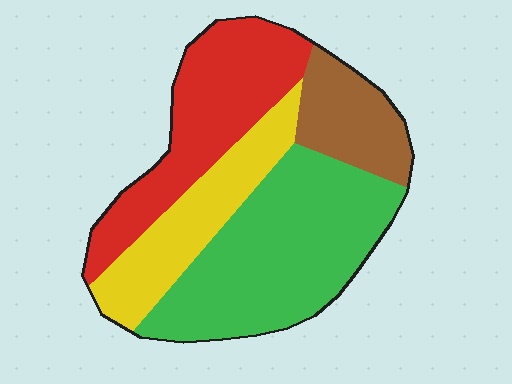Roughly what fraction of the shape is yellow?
Yellow takes up about one fifth (1/5) of the shape.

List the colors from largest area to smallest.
From largest to smallest: green, red, yellow, brown.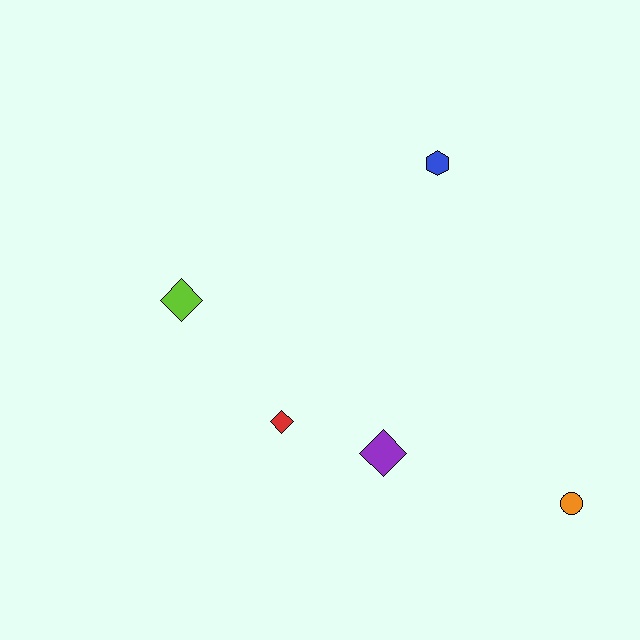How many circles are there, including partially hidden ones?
There is 1 circle.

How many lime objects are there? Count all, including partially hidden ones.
There is 1 lime object.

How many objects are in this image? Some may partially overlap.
There are 5 objects.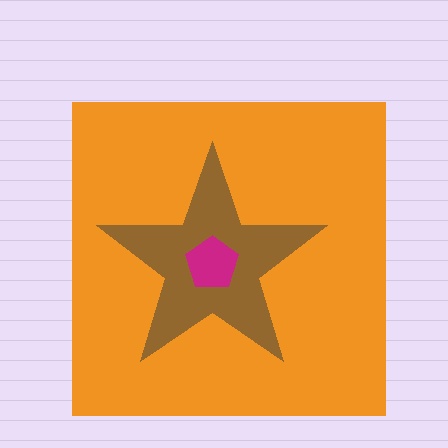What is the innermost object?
The magenta pentagon.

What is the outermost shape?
The orange square.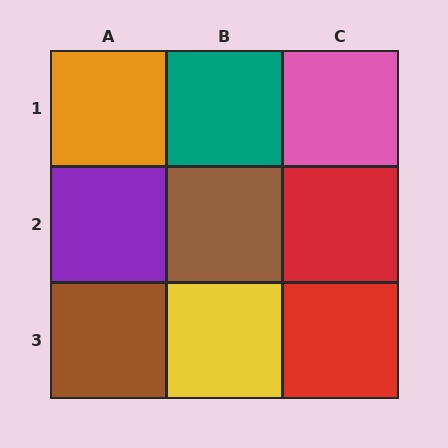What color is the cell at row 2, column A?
Purple.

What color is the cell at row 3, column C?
Red.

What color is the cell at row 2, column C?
Red.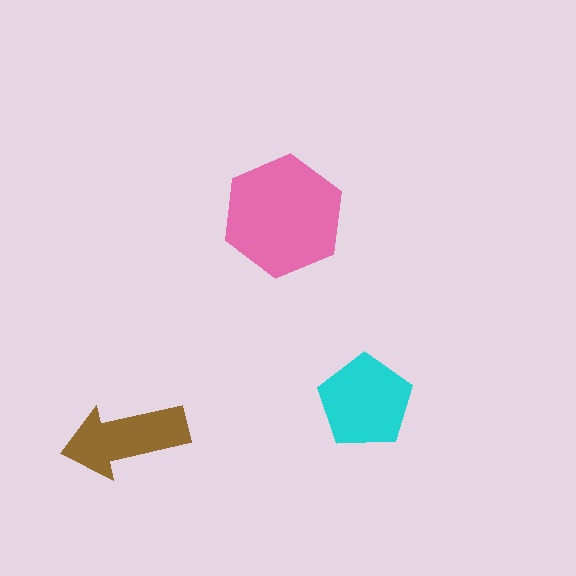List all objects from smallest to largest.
The brown arrow, the cyan pentagon, the pink hexagon.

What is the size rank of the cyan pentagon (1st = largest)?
2nd.